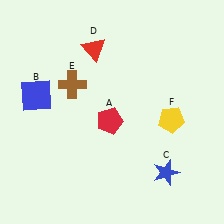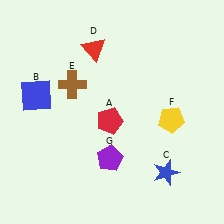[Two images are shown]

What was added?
A purple pentagon (G) was added in Image 2.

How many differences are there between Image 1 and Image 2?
There is 1 difference between the two images.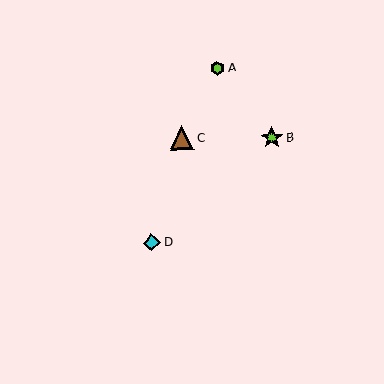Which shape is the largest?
The brown triangle (labeled C) is the largest.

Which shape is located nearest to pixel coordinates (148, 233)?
The cyan diamond (labeled D) at (152, 243) is nearest to that location.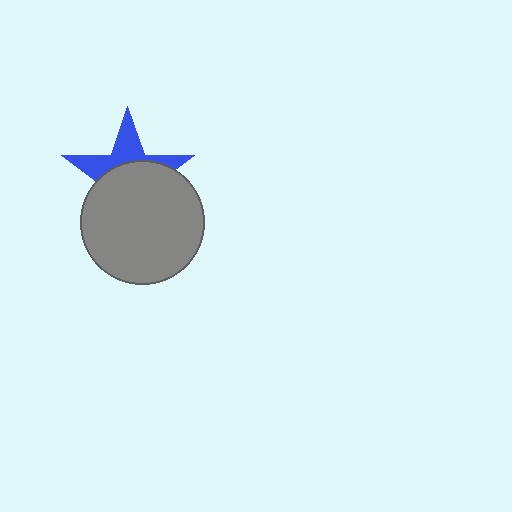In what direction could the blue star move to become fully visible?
The blue star could move up. That would shift it out from behind the gray circle entirely.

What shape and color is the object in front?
The object in front is a gray circle.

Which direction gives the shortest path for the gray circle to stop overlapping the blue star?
Moving down gives the shortest separation.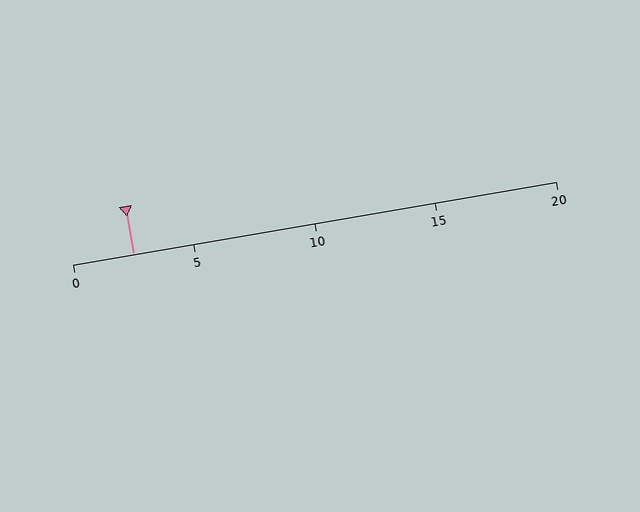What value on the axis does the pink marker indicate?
The marker indicates approximately 2.5.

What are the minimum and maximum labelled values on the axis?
The axis runs from 0 to 20.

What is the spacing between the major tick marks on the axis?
The major ticks are spaced 5 apart.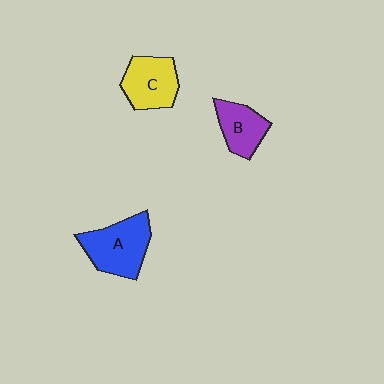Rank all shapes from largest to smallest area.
From largest to smallest: A (blue), C (yellow), B (purple).